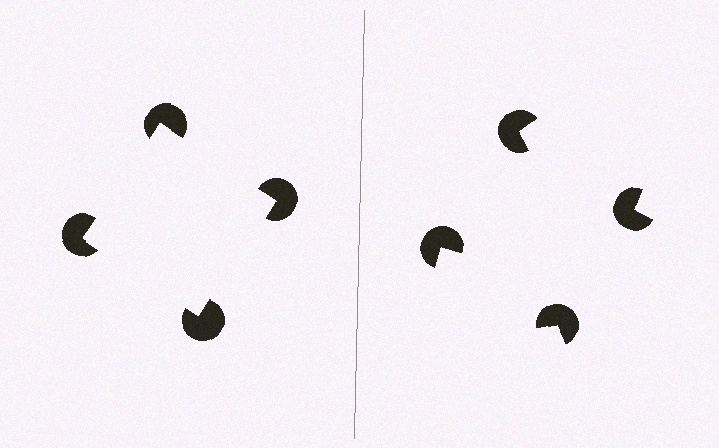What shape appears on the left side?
An illusory square.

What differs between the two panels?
The pac-man discs are positioned identically on both sides; only the wedge orientations differ. On the left they align to a square; on the right they are misaligned.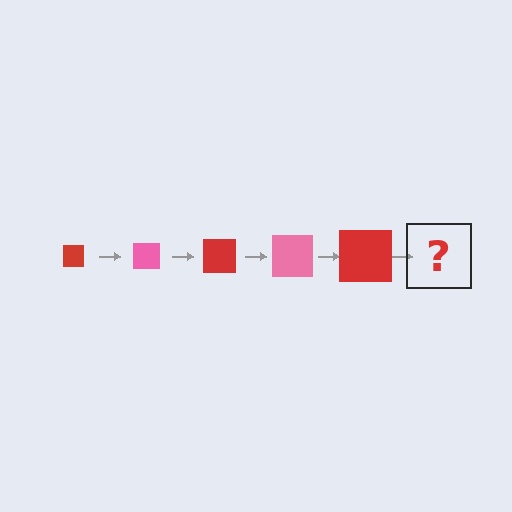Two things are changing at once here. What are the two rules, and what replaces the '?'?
The two rules are that the square grows larger each step and the color cycles through red and pink. The '?' should be a pink square, larger than the previous one.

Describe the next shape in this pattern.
It should be a pink square, larger than the previous one.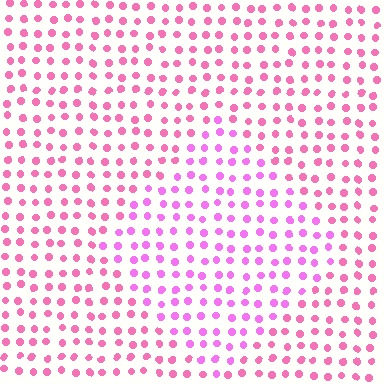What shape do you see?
I see a diamond.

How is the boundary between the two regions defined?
The boundary is defined purely by a slight shift in hue (about 28 degrees). Spacing, size, and orientation are identical on both sides.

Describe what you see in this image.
The image is filled with small pink elements in a uniform arrangement. A diamond-shaped region is visible where the elements are tinted to a slightly different hue, forming a subtle color boundary.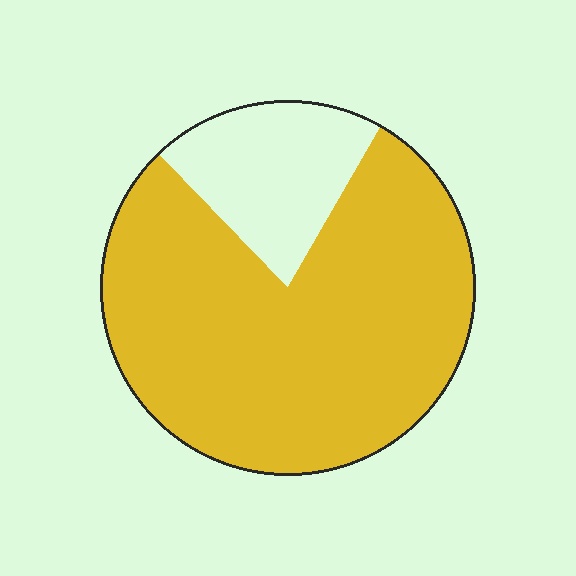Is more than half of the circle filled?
Yes.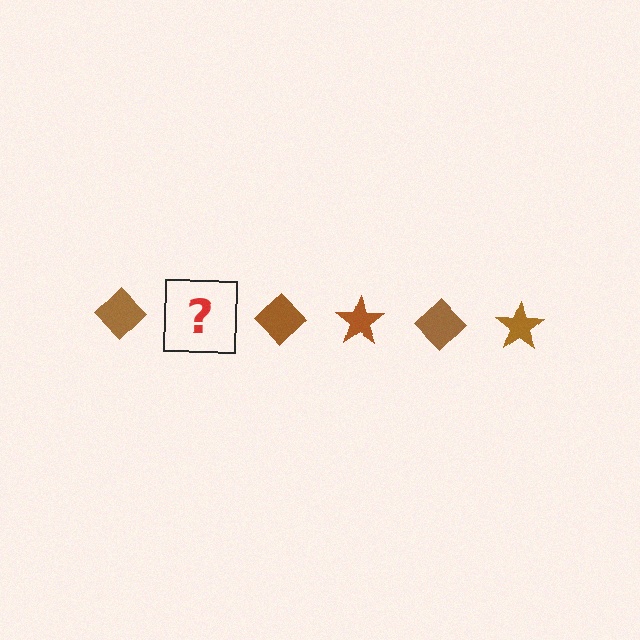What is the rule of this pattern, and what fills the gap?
The rule is that the pattern cycles through diamond, star shapes in brown. The gap should be filled with a brown star.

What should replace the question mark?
The question mark should be replaced with a brown star.